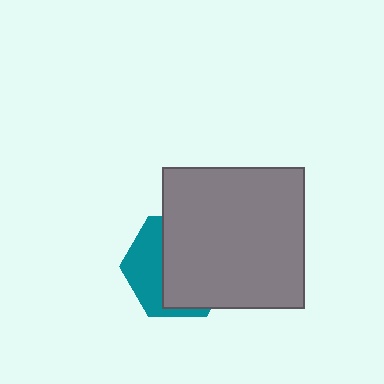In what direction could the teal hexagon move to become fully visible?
The teal hexagon could move left. That would shift it out from behind the gray square entirely.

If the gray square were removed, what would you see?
You would see the complete teal hexagon.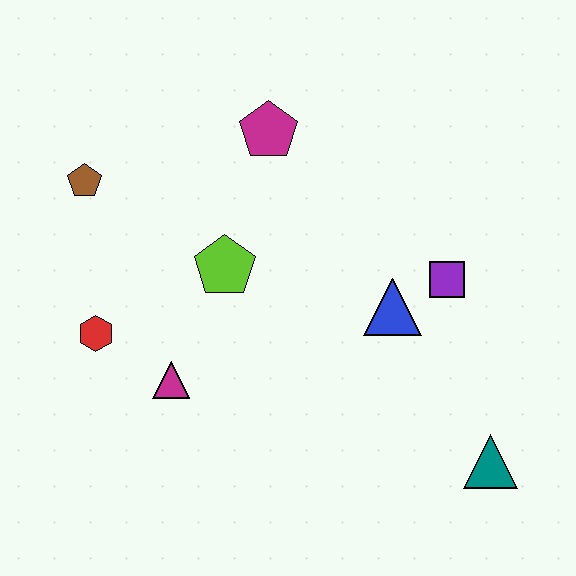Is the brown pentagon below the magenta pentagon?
Yes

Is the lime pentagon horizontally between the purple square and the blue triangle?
No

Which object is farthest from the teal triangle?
The brown pentagon is farthest from the teal triangle.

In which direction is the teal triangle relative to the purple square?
The teal triangle is below the purple square.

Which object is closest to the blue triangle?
The purple square is closest to the blue triangle.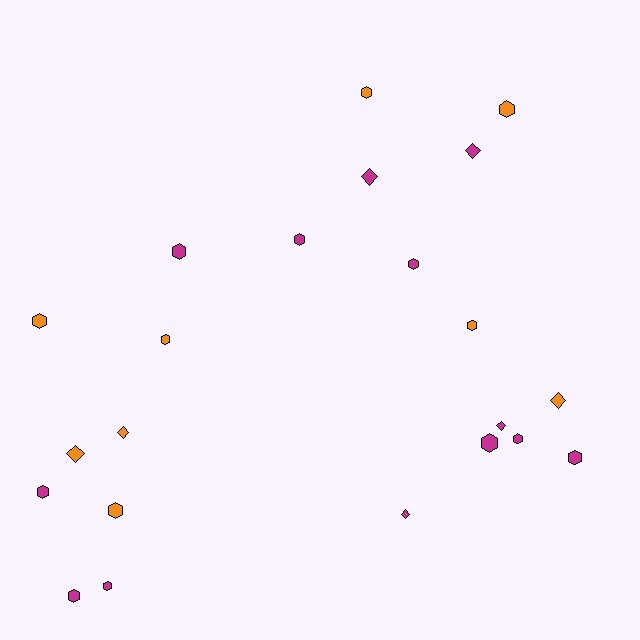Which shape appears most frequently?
Hexagon, with 15 objects.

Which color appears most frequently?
Magenta, with 13 objects.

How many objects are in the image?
There are 22 objects.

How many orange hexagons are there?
There are 6 orange hexagons.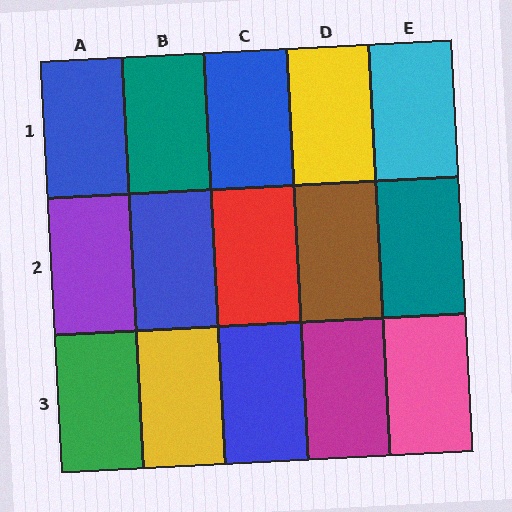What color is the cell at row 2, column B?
Blue.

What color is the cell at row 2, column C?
Red.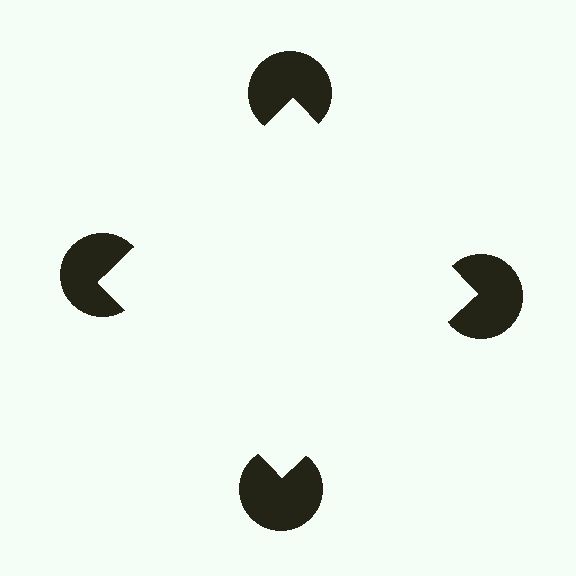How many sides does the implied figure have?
4 sides.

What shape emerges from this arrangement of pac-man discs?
An illusory square — its edges are inferred from the aligned wedge cuts in the pac-man discs, not physically drawn.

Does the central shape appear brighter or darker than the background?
It typically appears slightly brighter than the background, even though no actual brightness change is drawn.